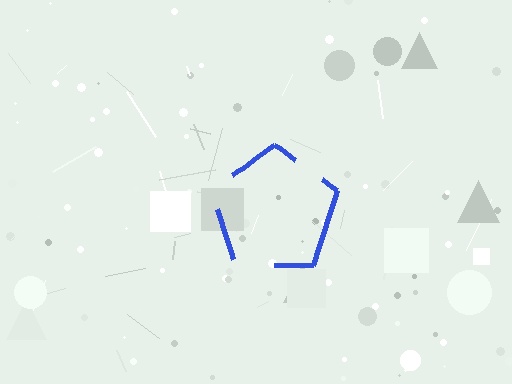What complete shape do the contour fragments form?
The contour fragments form a pentagon.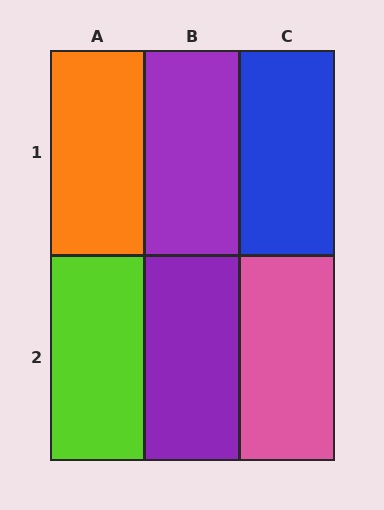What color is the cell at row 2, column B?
Purple.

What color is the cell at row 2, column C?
Pink.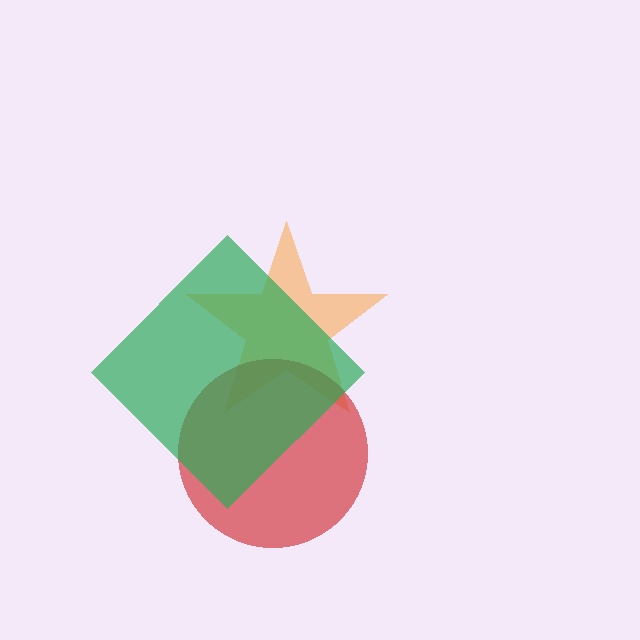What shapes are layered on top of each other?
The layered shapes are: an orange star, a red circle, a green diamond.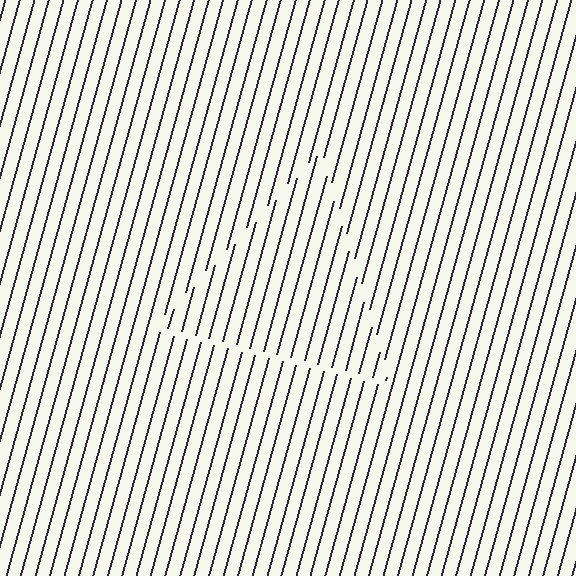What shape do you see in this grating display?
An illusory triangle. The interior of the shape contains the same grating, shifted by half a period — the contour is defined by the phase discontinuity where line-ends from the inner and outer gratings abut.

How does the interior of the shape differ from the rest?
The interior of the shape contains the same grating, shifted by half a period — the contour is defined by the phase discontinuity where line-ends from the inner and outer gratings abut.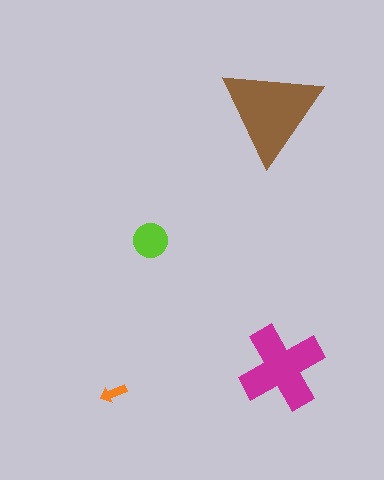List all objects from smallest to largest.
The orange arrow, the lime circle, the magenta cross, the brown triangle.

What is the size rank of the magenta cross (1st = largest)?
2nd.